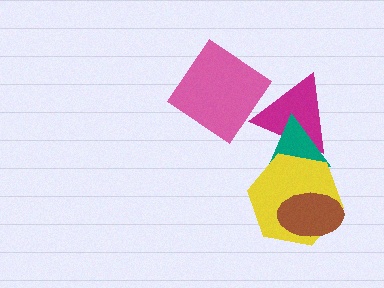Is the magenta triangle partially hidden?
Yes, it is partially covered by another shape.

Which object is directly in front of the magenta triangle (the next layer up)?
The teal triangle is directly in front of the magenta triangle.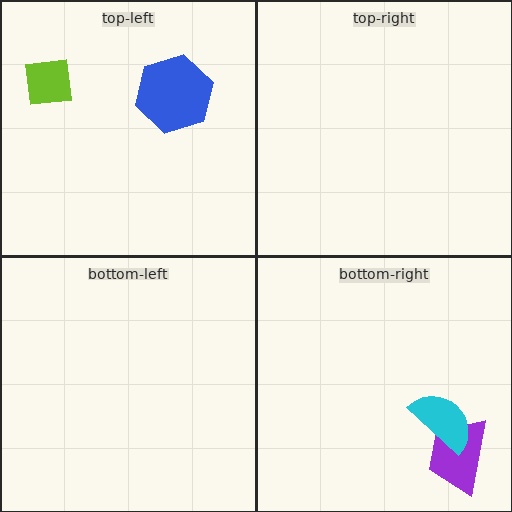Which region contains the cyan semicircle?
The bottom-right region.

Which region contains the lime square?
The top-left region.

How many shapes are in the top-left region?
2.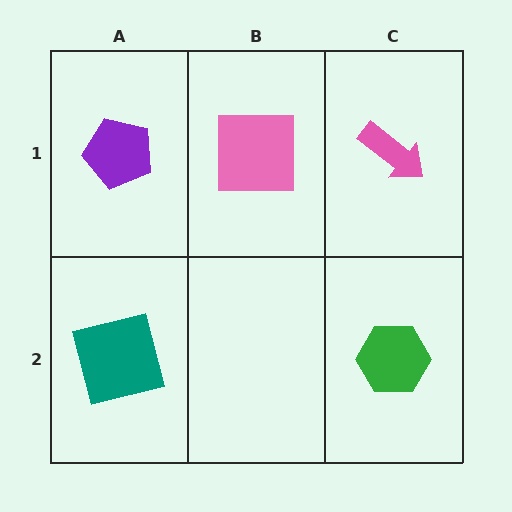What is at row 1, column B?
A pink square.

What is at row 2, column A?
A teal square.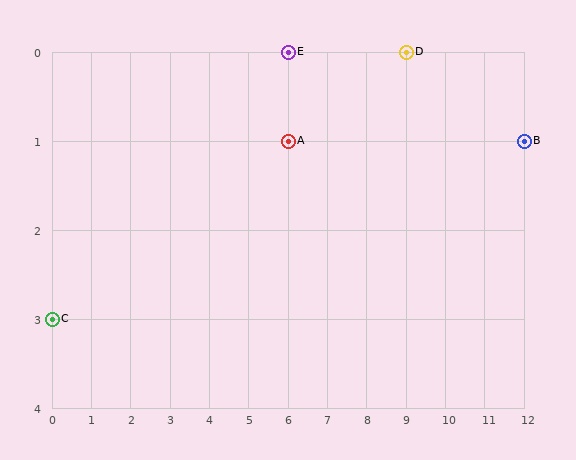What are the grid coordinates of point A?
Point A is at grid coordinates (6, 1).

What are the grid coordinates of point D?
Point D is at grid coordinates (9, 0).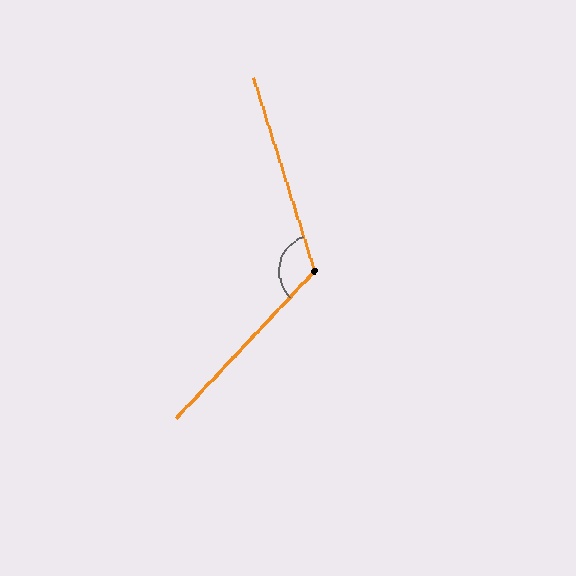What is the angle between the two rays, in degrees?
Approximately 119 degrees.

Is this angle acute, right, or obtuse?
It is obtuse.